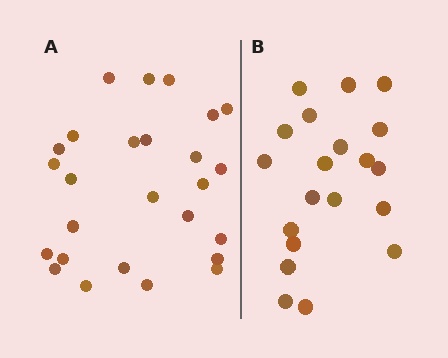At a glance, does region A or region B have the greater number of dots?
Region A (the left region) has more dots.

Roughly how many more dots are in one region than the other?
Region A has about 6 more dots than region B.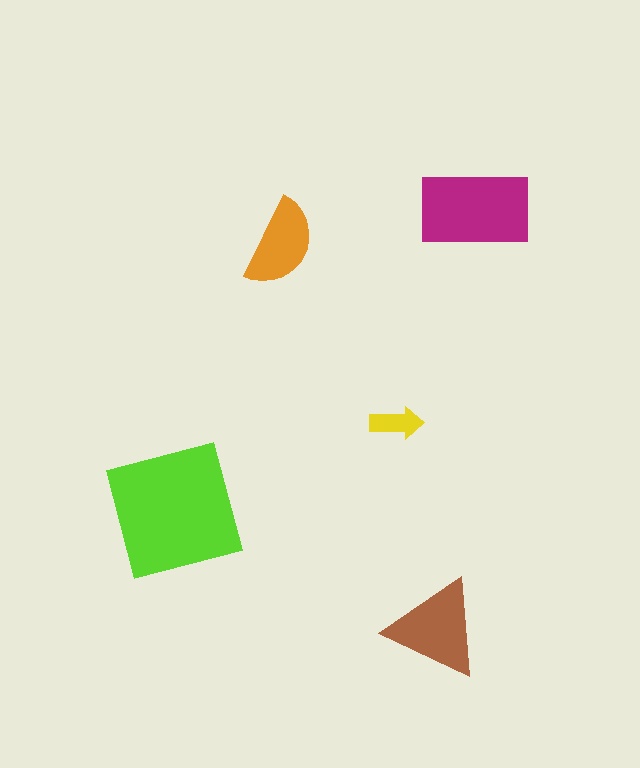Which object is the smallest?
The yellow arrow.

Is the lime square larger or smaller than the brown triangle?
Larger.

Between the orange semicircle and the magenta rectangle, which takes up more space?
The magenta rectangle.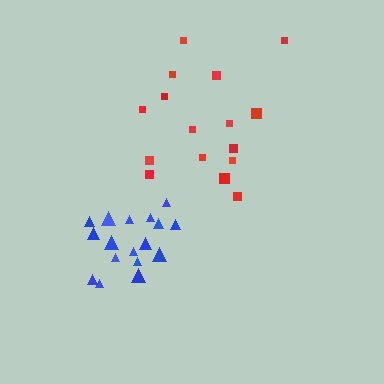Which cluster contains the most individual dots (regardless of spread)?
Blue (18).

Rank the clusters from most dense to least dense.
blue, red.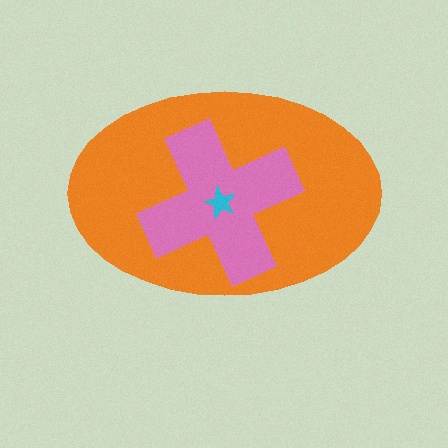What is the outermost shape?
The orange ellipse.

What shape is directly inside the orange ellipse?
The pink cross.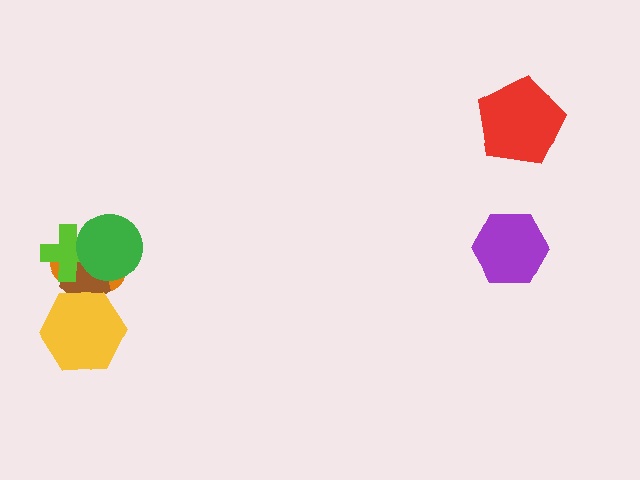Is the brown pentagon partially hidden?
Yes, it is partially covered by another shape.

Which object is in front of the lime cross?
The green circle is in front of the lime cross.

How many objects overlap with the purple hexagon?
0 objects overlap with the purple hexagon.